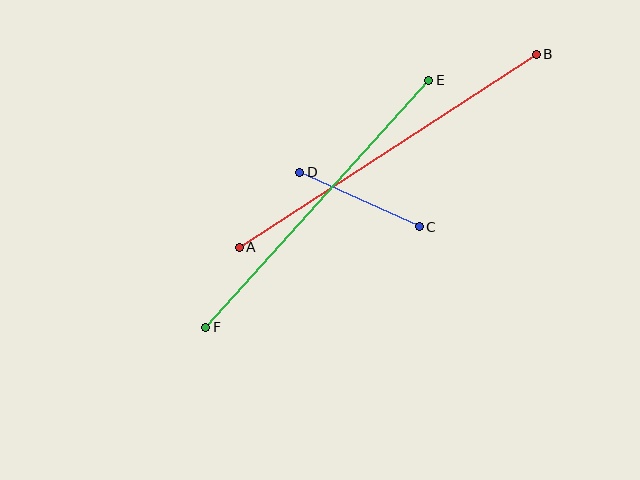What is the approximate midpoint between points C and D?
The midpoint is at approximately (359, 200) pixels.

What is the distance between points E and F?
The distance is approximately 333 pixels.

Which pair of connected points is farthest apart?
Points A and B are farthest apart.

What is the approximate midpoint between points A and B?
The midpoint is at approximately (388, 151) pixels.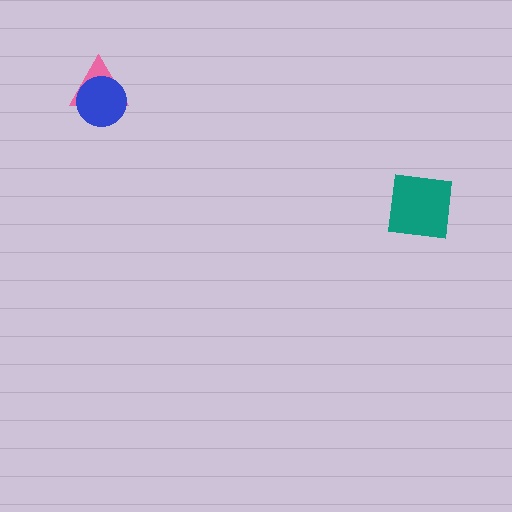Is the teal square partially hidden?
No, no other shape covers it.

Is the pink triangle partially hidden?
Yes, it is partially covered by another shape.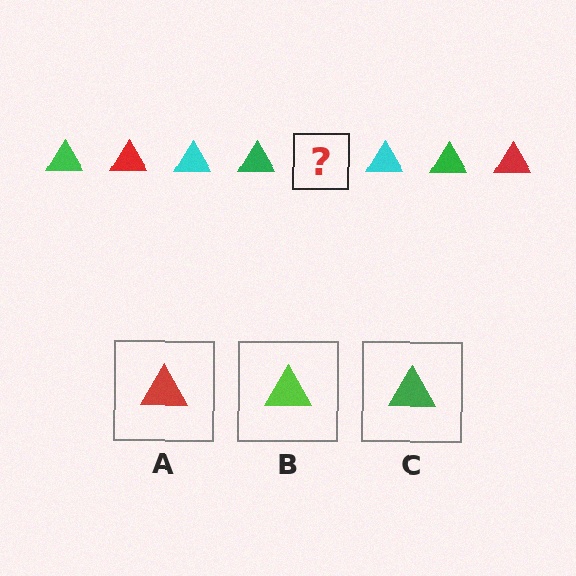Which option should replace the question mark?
Option A.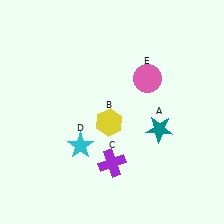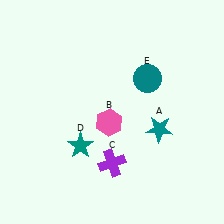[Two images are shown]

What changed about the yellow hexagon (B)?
In Image 1, B is yellow. In Image 2, it changed to pink.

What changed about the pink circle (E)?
In Image 1, E is pink. In Image 2, it changed to teal.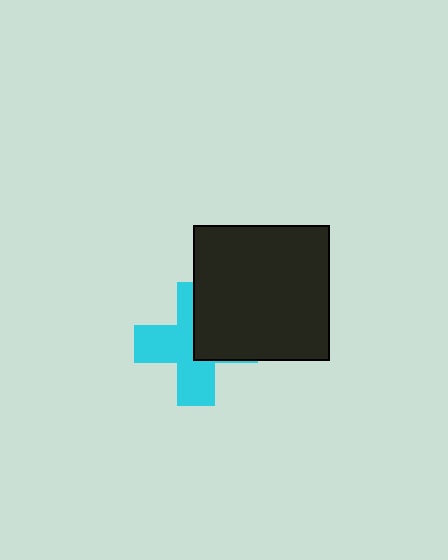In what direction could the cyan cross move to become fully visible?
The cyan cross could move toward the lower-left. That would shift it out from behind the black square entirely.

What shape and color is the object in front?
The object in front is a black square.